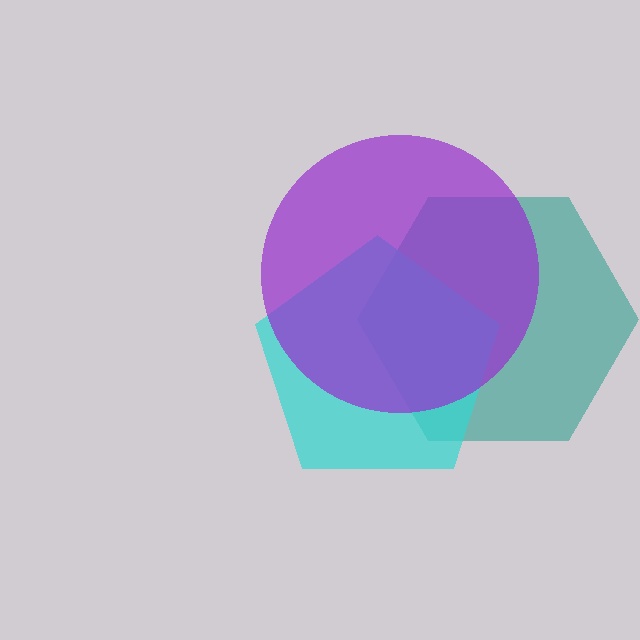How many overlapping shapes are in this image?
There are 3 overlapping shapes in the image.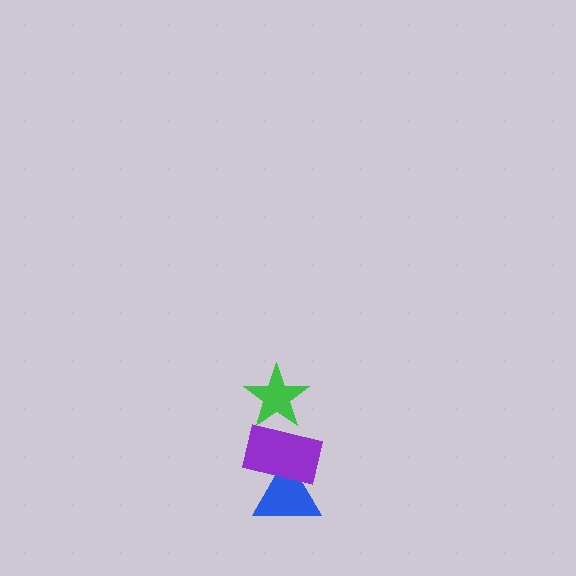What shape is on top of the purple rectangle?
The green star is on top of the purple rectangle.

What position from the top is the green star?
The green star is 1st from the top.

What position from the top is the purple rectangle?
The purple rectangle is 2nd from the top.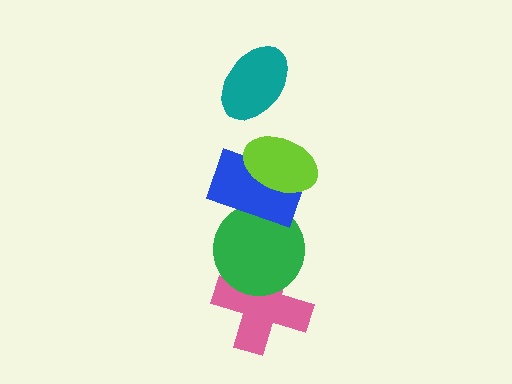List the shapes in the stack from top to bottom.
From top to bottom: the teal ellipse, the lime ellipse, the blue rectangle, the green circle, the pink cross.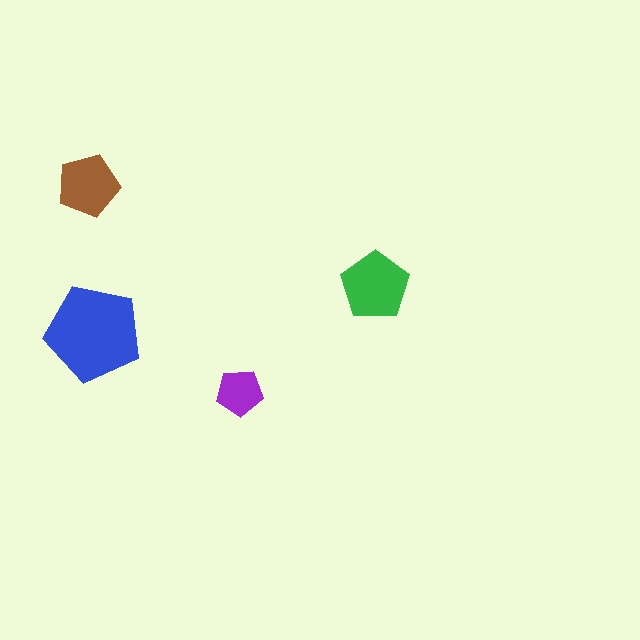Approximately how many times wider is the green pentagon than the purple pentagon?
About 1.5 times wider.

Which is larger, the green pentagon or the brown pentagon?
The green one.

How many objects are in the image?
There are 4 objects in the image.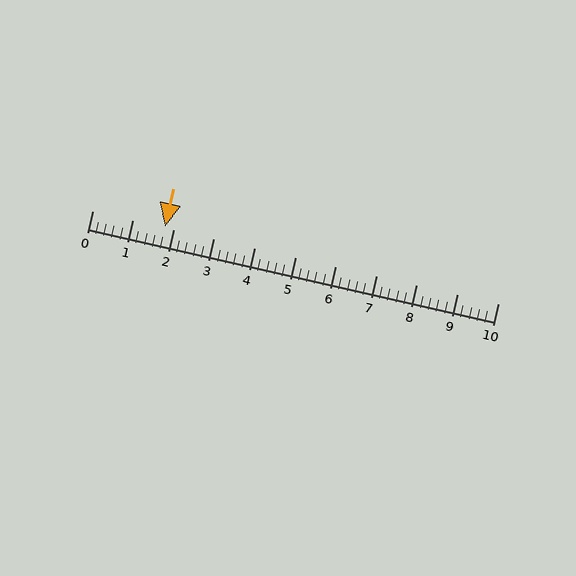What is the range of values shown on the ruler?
The ruler shows values from 0 to 10.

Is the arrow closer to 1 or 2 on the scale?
The arrow is closer to 2.